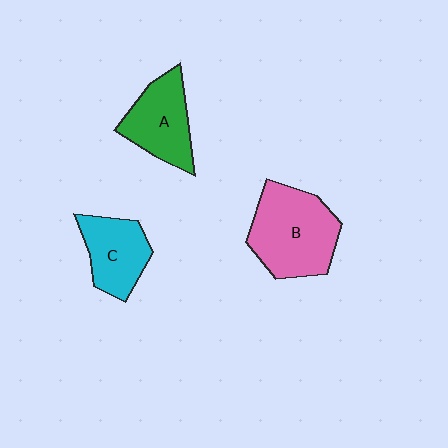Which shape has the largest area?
Shape B (pink).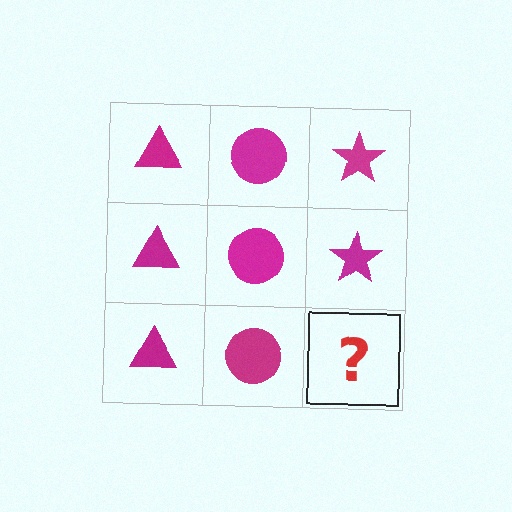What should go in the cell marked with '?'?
The missing cell should contain a magenta star.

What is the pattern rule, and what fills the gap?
The rule is that each column has a consistent shape. The gap should be filled with a magenta star.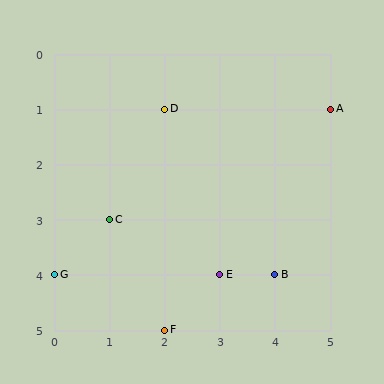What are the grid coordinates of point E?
Point E is at grid coordinates (3, 4).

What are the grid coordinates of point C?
Point C is at grid coordinates (1, 3).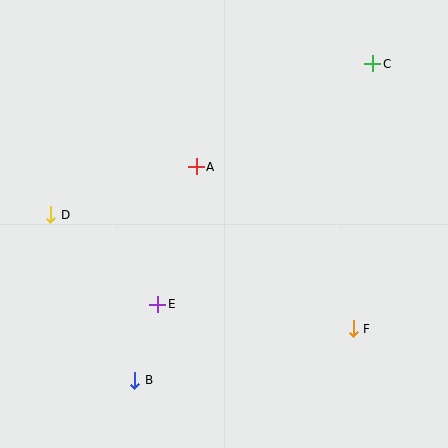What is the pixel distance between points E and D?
The distance between E and D is 140 pixels.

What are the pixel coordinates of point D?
Point D is at (51, 215).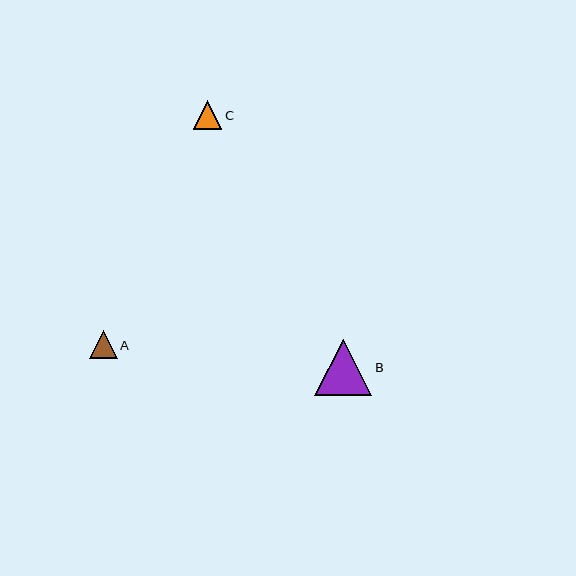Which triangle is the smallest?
Triangle A is the smallest with a size of approximately 28 pixels.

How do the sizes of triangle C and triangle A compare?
Triangle C and triangle A are approximately the same size.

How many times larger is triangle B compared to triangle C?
Triangle B is approximately 2.0 times the size of triangle C.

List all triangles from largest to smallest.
From largest to smallest: B, C, A.